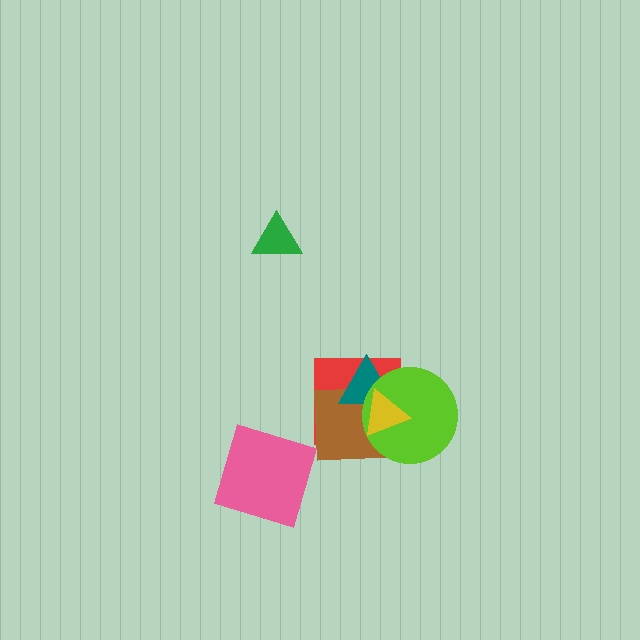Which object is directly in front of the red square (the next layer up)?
The brown square is directly in front of the red square.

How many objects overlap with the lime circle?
4 objects overlap with the lime circle.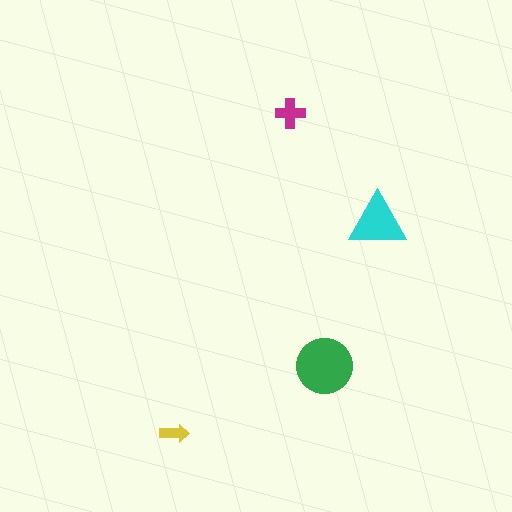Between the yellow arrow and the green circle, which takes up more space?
The green circle.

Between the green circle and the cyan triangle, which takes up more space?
The green circle.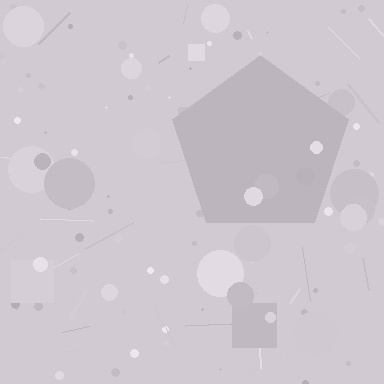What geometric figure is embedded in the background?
A pentagon is embedded in the background.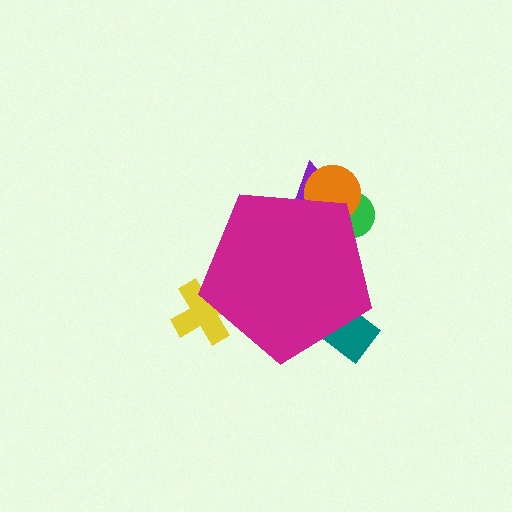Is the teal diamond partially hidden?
Yes, the teal diamond is partially hidden behind the magenta pentagon.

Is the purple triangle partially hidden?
Yes, the purple triangle is partially hidden behind the magenta pentagon.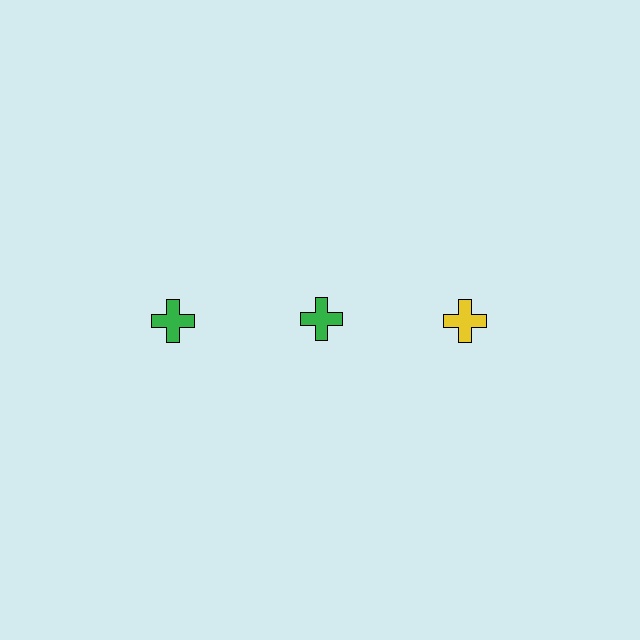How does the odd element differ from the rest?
It has a different color: yellow instead of green.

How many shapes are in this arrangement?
There are 3 shapes arranged in a grid pattern.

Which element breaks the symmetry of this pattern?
The yellow cross in the top row, center column breaks the symmetry. All other shapes are green crosses.